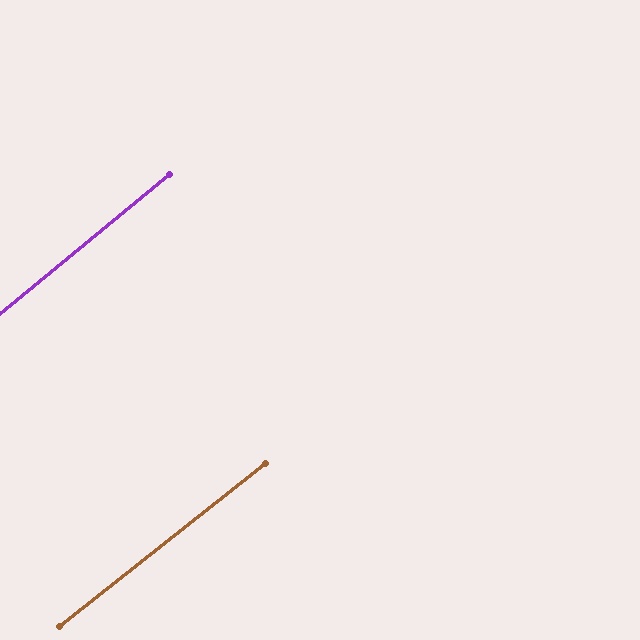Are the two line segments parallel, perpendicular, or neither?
Parallel — their directions differ by only 1.0°.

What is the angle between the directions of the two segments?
Approximately 1 degree.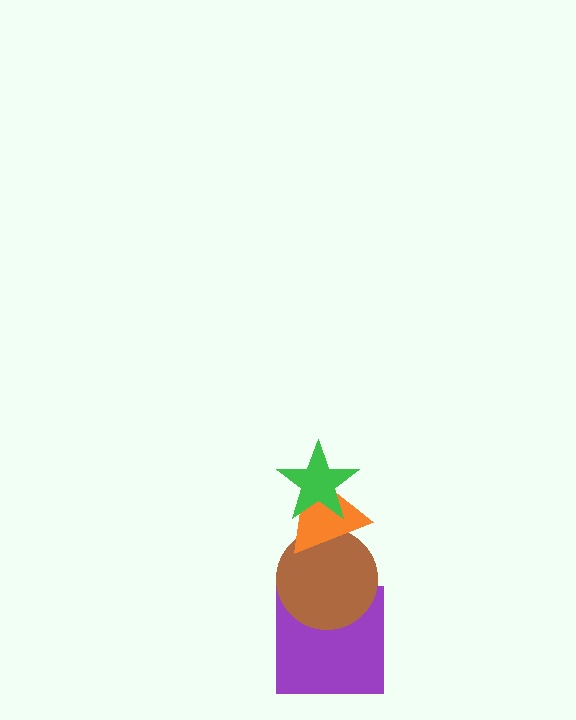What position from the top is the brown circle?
The brown circle is 3rd from the top.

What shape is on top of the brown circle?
The orange triangle is on top of the brown circle.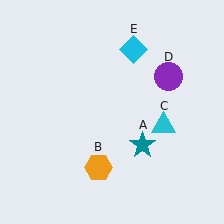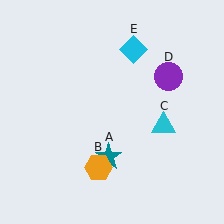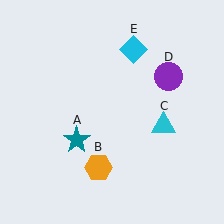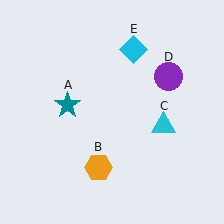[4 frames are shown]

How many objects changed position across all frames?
1 object changed position: teal star (object A).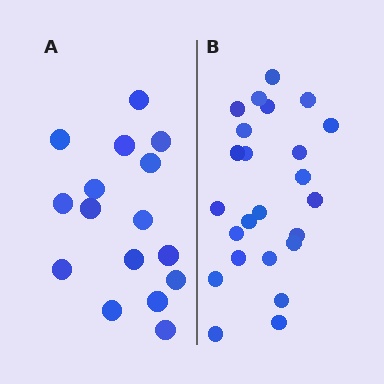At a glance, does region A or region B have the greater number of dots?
Region B (the right region) has more dots.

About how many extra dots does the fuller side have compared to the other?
Region B has roughly 8 or so more dots than region A.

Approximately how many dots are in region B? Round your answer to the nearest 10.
About 20 dots. (The exact count is 24, which rounds to 20.)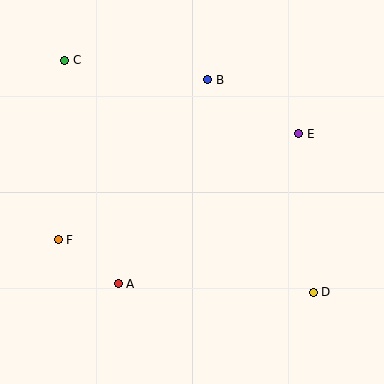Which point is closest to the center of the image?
Point B at (208, 80) is closest to the center.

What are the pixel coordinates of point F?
Point F is at (58, 240).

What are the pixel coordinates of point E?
Point E is at (299, 134).